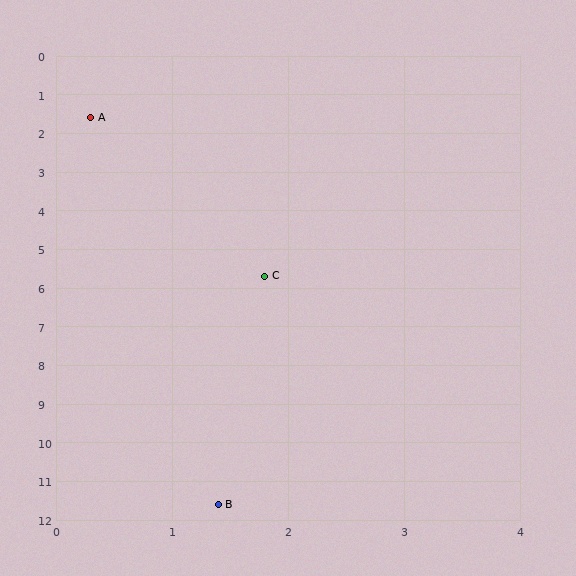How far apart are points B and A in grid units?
Points B and A are about 10.1 grid units apart.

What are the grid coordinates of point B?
Point B is at approximately (1.4, 11.6).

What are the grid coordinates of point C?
Point C is at approximately (1.8, 5.7).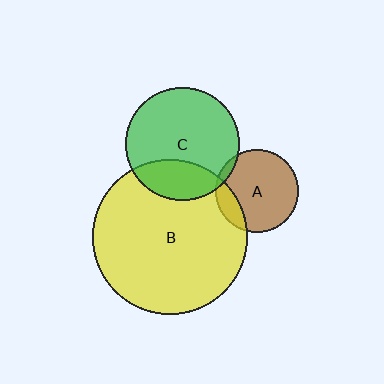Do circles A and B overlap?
Yes.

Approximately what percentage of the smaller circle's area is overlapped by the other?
Approximately 15%.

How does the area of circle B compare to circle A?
Approximately 3.5 times.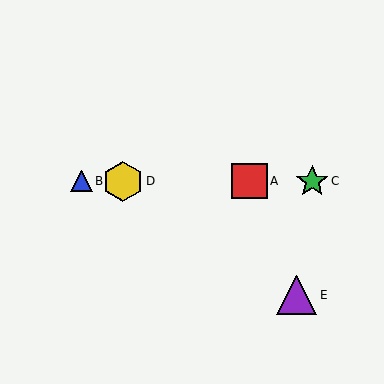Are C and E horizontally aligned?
No, C is at y≈181 and E is at y≈295.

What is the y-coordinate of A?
Object A is at y≈181.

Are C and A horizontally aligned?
Yes, both are at y≈181.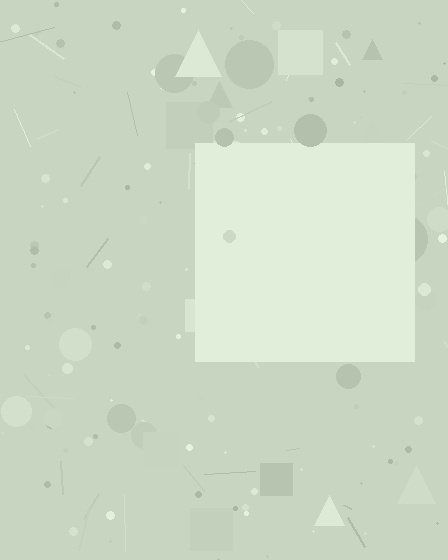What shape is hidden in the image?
A square is hidden in the image.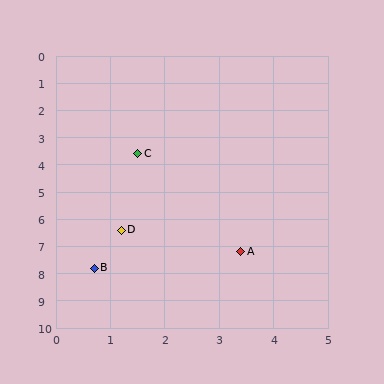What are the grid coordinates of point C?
Point C is at approximately (1.5, 3.6).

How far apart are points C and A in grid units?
Points C and A are about 4.1 grid units apart.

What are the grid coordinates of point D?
Point D is at approximately (1.2, 6.4).